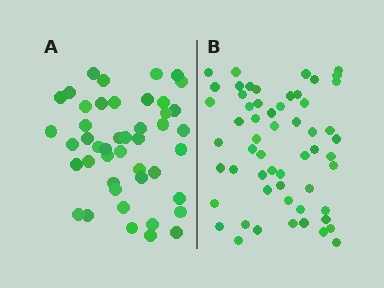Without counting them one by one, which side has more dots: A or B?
Region B (the right region) has more dots.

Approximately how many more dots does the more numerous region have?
Region B has roughly 12 or so more dots than region A.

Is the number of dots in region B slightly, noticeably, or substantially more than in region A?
Region B has noticeably more, but not dramatically so. The ratio is roughly 1.3 to 1.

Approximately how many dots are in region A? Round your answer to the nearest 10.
About 40 dots. (The exact count is 45, which rounds to 40.)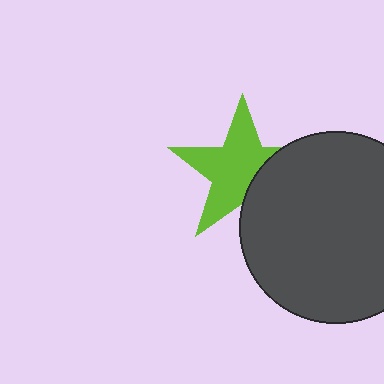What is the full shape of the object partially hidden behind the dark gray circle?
The partially hidden object is a lime star.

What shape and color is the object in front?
The object in front is a dark gray circle.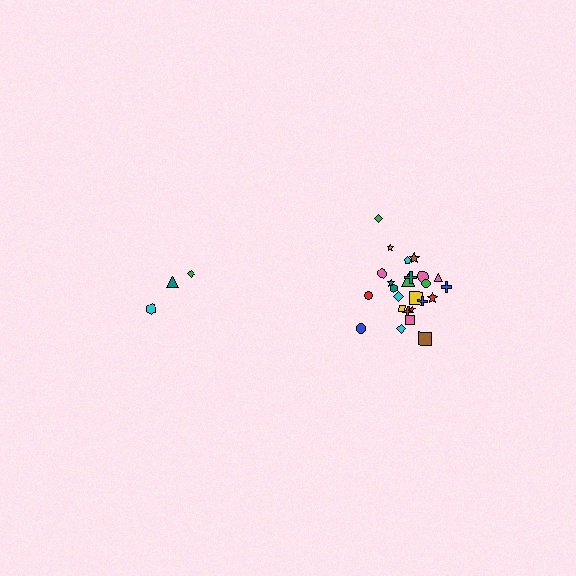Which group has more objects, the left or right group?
The right group.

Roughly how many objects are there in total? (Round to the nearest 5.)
Roughly 30 objects in total.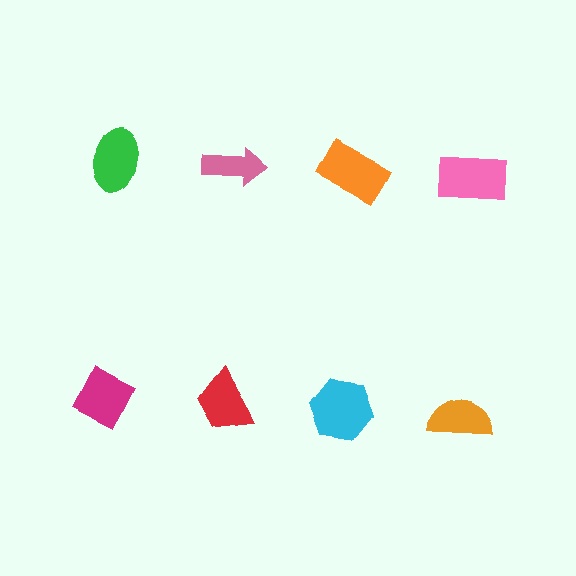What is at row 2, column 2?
A red trapezoid.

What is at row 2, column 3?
A cyan hexagon.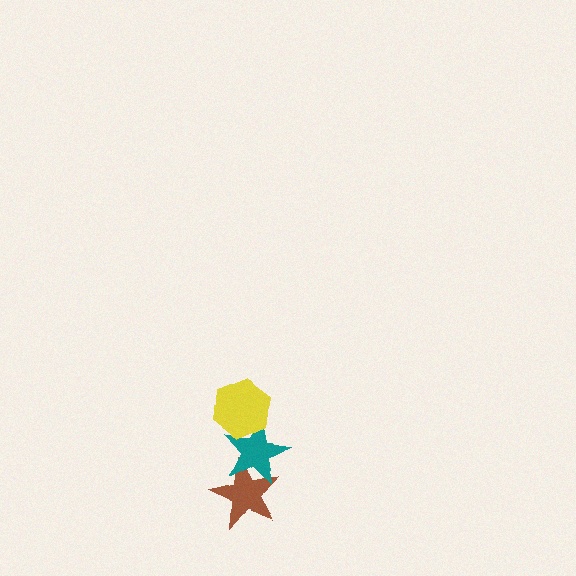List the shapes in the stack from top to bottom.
From top to bottom: the yellow hexagon, the teal star, the brown star.